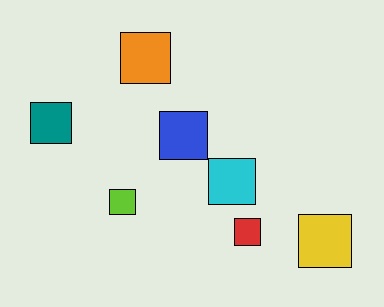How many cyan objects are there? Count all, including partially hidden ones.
There is 1 cyan object.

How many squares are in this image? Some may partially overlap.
There are 7 squares.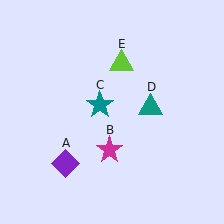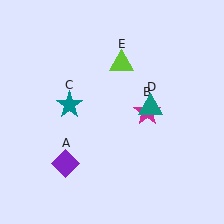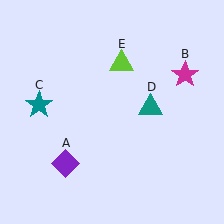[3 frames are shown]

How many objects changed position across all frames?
2 objects changed position: magenta star (object B), teal star (object C).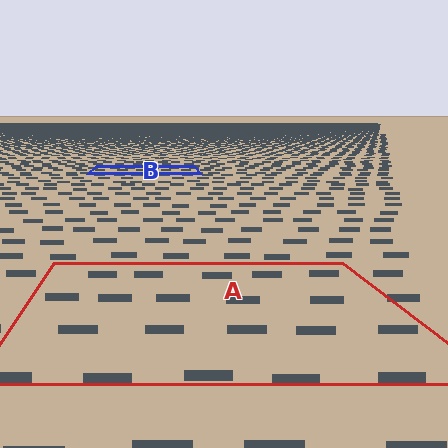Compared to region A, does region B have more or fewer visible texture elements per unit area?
Region B has more texture elements per unit area — they are packed more densely because it is farther away.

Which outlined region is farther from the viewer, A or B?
Region B is farther from the viewer — the texture elements inside it appear smaller and more densely packed.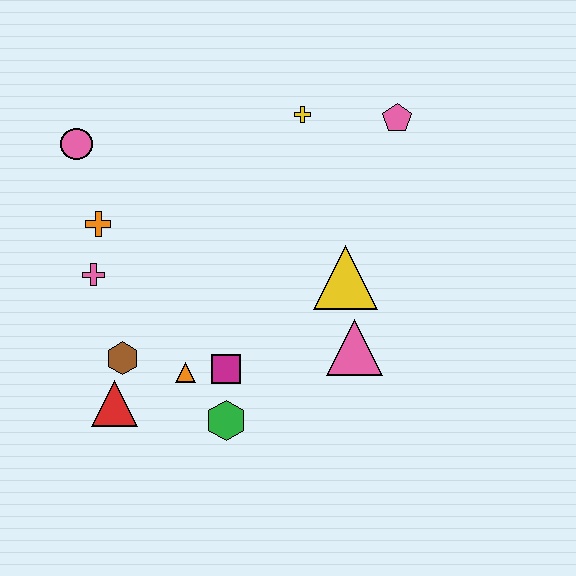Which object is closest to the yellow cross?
The pink pentagon is closest to the yellow cross.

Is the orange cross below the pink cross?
No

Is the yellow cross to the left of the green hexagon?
No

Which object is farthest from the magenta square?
The pink pentagon is farthest from the magenta square.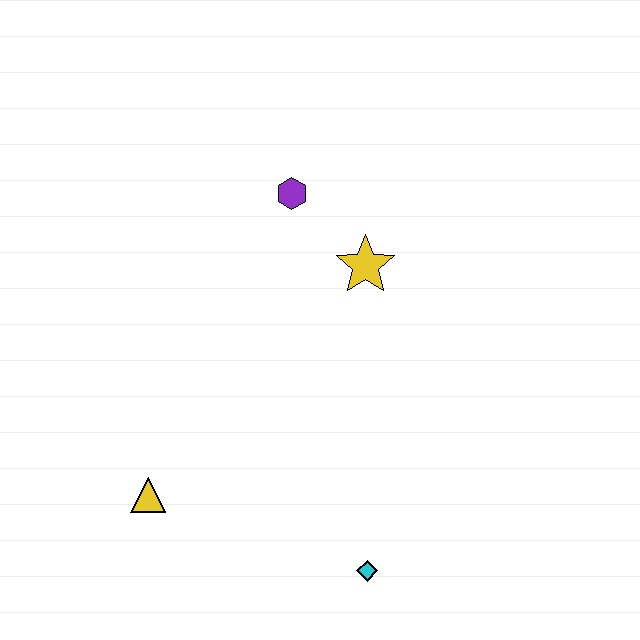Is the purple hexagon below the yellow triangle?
No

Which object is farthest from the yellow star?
The yellow triangle is farthest from the yellow star.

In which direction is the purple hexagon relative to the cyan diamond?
The purple hexagon is above the cyan diamond.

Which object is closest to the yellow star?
The purple hexagon is closest to the yellow star.